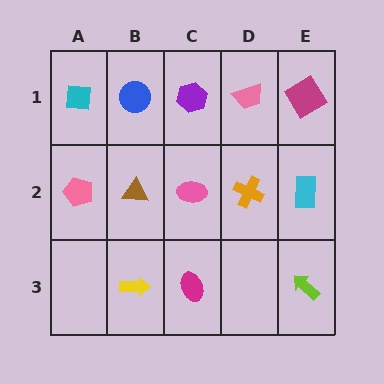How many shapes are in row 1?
5 shapes.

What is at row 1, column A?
A cyan square.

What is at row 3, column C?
A magenta ellipse.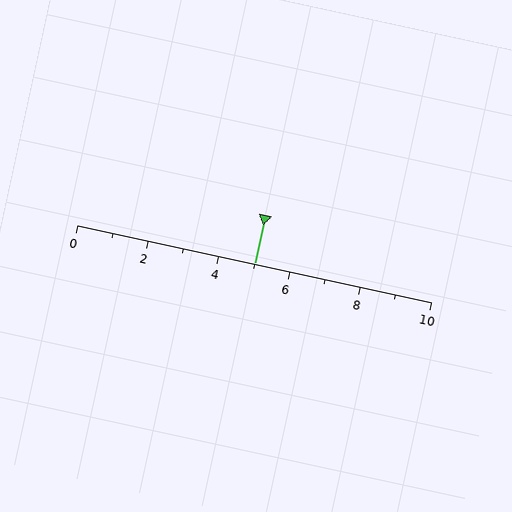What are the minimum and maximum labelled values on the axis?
The axis runs from 0 to 10.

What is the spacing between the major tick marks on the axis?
The major ticks are spaced 2 apart.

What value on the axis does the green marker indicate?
The marker indicates approximately 5.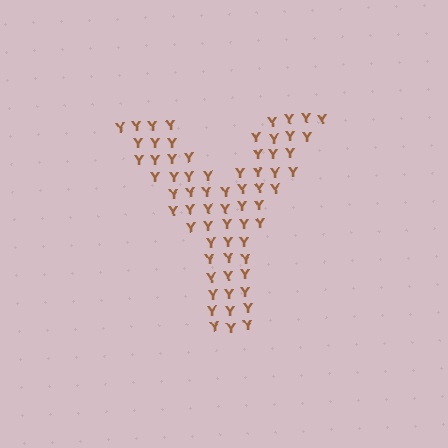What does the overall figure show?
The overall figure shows the letter Y.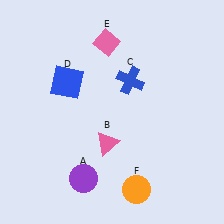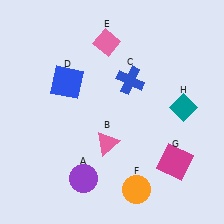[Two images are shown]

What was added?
A magenta square (G), a teal diamond (H) were added in Image 2.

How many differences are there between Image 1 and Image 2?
There are 2 differences between the two images.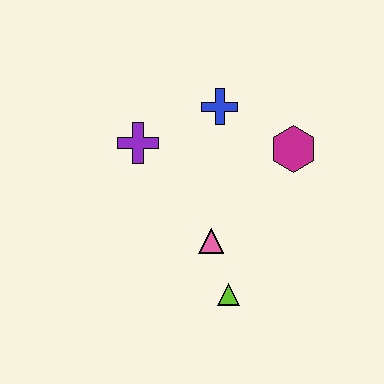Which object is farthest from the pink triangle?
The blue cross is farthest from the pink triangle.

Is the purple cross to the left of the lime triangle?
Yes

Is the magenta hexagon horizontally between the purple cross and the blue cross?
No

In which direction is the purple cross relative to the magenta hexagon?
The purple cross is to the left of the magenta hexagon.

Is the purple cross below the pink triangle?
No